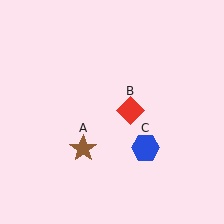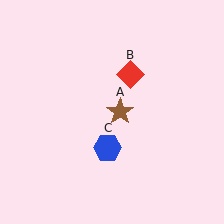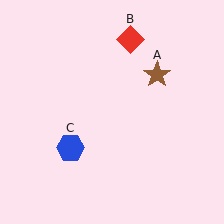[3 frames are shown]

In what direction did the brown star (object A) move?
The brown star (object A) moved up and to the right.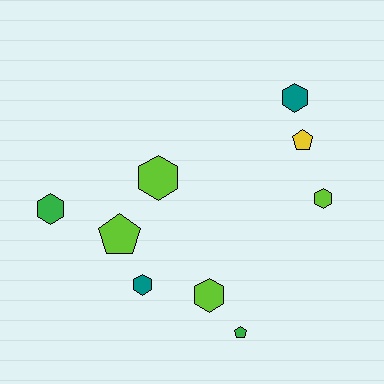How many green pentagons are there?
There is 1 green pentagon.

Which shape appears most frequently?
Hexagon, with 6 objects.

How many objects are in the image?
There are 9 objects.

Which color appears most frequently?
Lime, with 4 objects.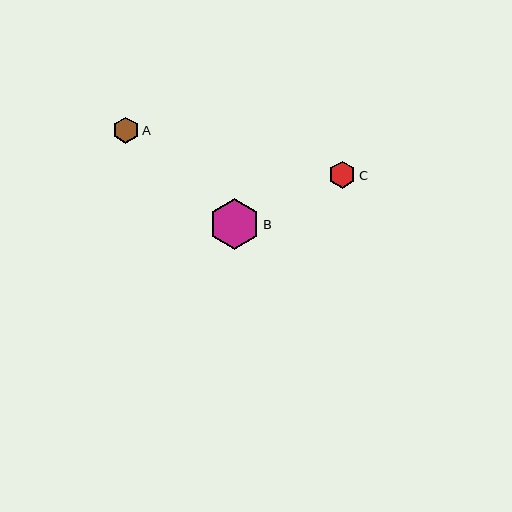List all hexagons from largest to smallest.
From largest to smallest: B, C, A.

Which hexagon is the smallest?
Hexagon A is the smallest with a size of approximately 27 pixels.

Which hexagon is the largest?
Hexagon B is the largest with a size of approximately 51 pixels.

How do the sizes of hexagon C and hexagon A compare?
Hexagon C and hexagon A are approximately the same size.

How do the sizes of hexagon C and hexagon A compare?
Hexagon C and hexagon A are approximately the same size.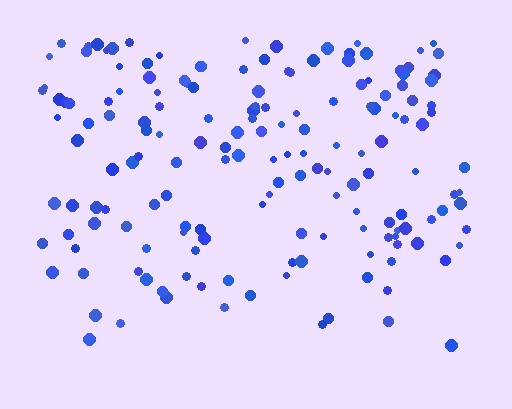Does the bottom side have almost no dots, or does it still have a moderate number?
Still a moderate number, just noticeably fewer than the top.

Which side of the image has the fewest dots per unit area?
The bottom.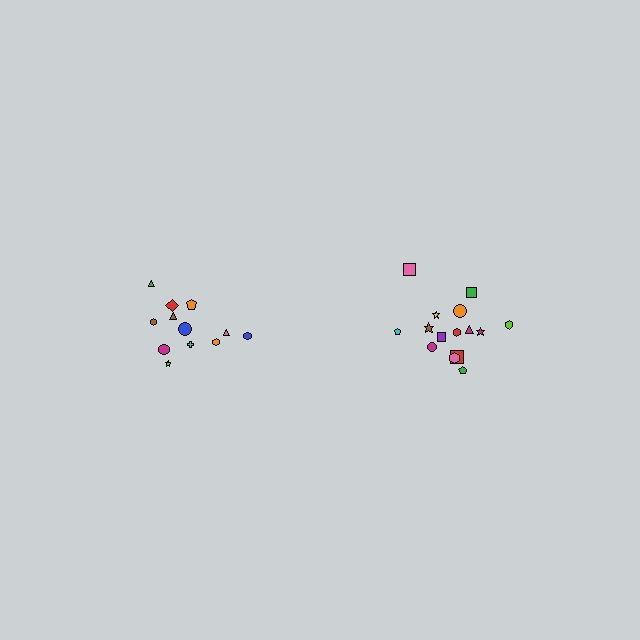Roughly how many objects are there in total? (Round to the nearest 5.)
Roughly 25 objects in total.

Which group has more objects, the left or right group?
The right group.